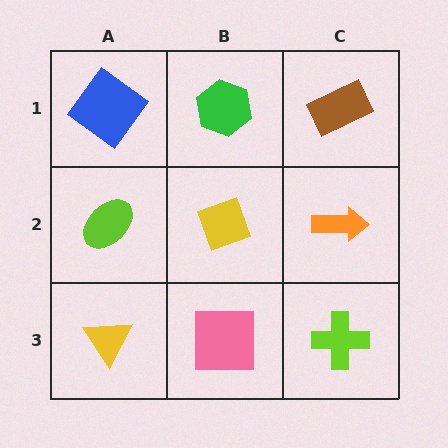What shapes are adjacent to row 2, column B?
A green hexagon (row 1, column B), a pink square (row 3, column B), a lime ellipse (row 2, column A), an orange arrow (row 2, column C).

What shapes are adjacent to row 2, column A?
A blue diamond (row 1, column A), a yellow triangle (row 3, column A), a yellow diamond (row 2, column B).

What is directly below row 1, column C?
An orange arrow.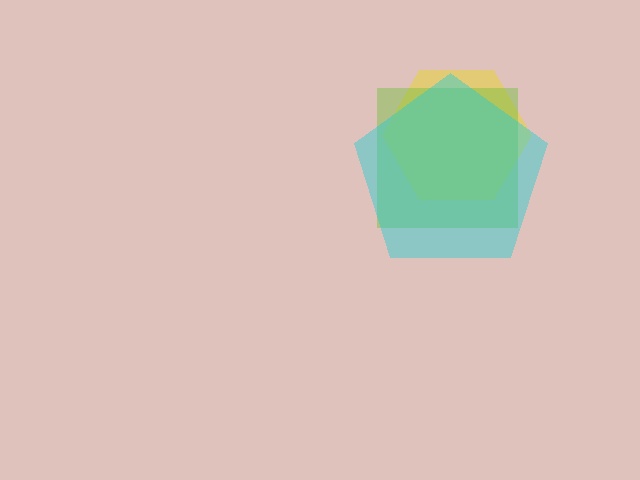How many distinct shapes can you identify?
There are 3 distinct shapes: a yellow hexagon, a lime square, a cyan pentagon.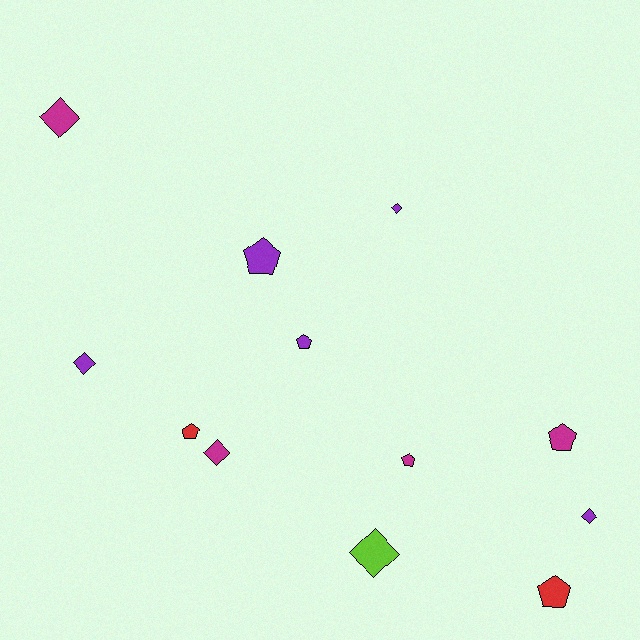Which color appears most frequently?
Purple, with 5 objects.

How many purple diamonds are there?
There are 3 purple diamonds.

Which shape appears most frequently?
Pentagon, with 6 objects.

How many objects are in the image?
There are 12 objects.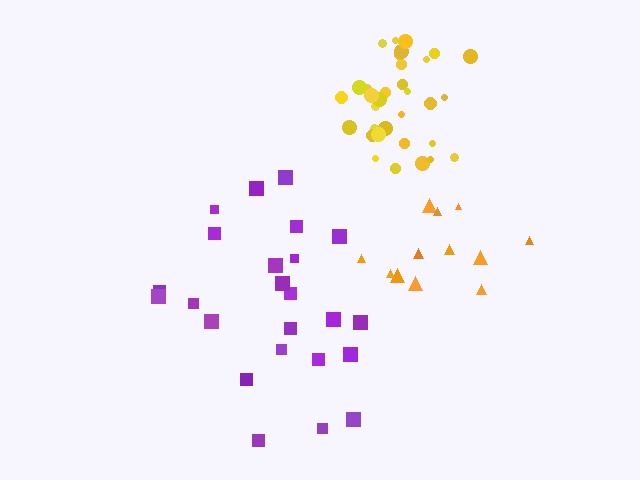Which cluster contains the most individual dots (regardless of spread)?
Yellow (34).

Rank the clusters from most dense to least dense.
yellow, orange, purple.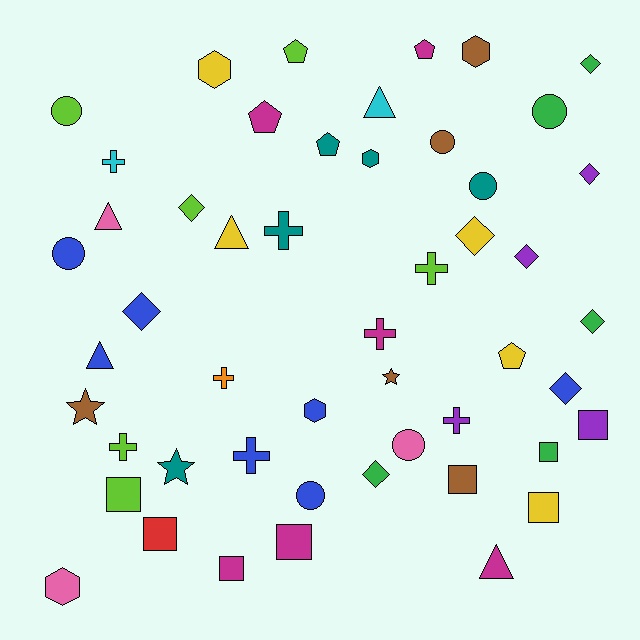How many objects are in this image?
There are 50 objects.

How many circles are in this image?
There are 7 circles.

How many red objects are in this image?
There is 1 red object.